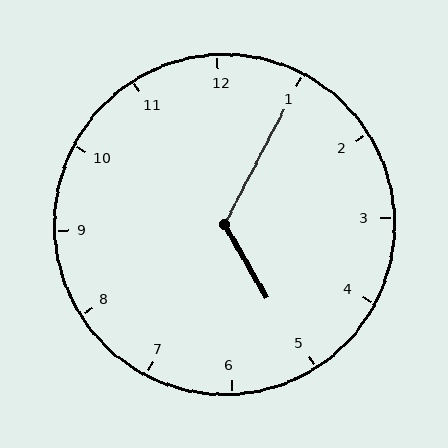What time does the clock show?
5:05.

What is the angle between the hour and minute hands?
Approximately 122 degrees.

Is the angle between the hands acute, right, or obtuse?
It is obtuse.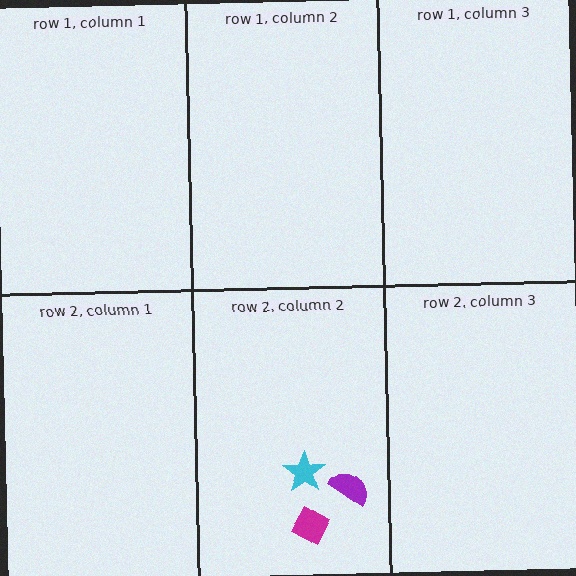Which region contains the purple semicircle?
The row 2, column 2 region.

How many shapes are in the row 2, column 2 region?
3.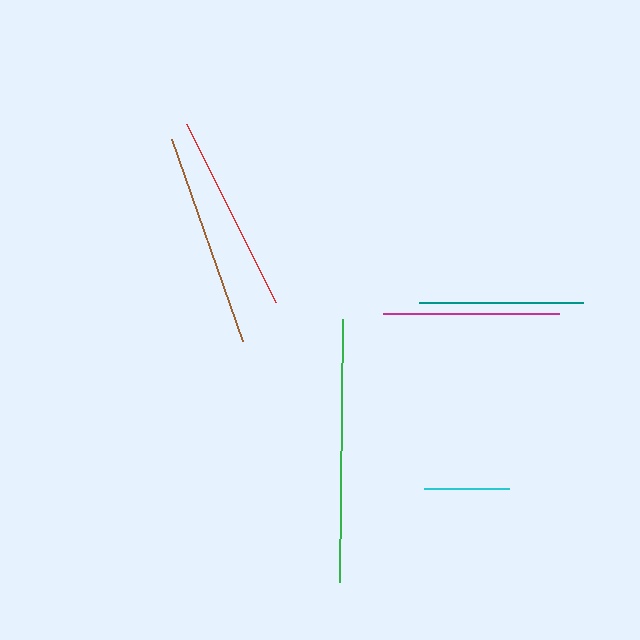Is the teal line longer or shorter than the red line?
The red line is longer than the teal line.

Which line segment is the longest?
The green line is the longest at approximately 263 pixels.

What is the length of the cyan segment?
The cyan segment is approximately 85 pixels long.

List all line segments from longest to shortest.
From longest to shortest: green, brown, red, magenta, teal, cyan.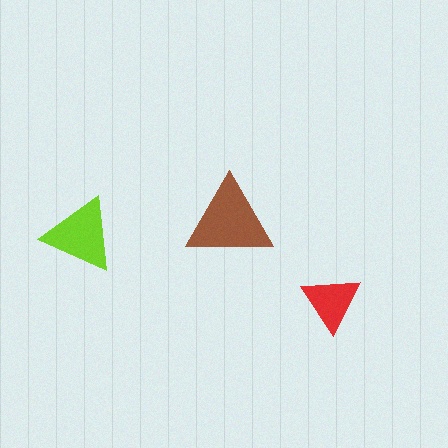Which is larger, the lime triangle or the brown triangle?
The brown one.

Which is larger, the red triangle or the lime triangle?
The lime one.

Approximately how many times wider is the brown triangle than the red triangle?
About 1.5 times wider.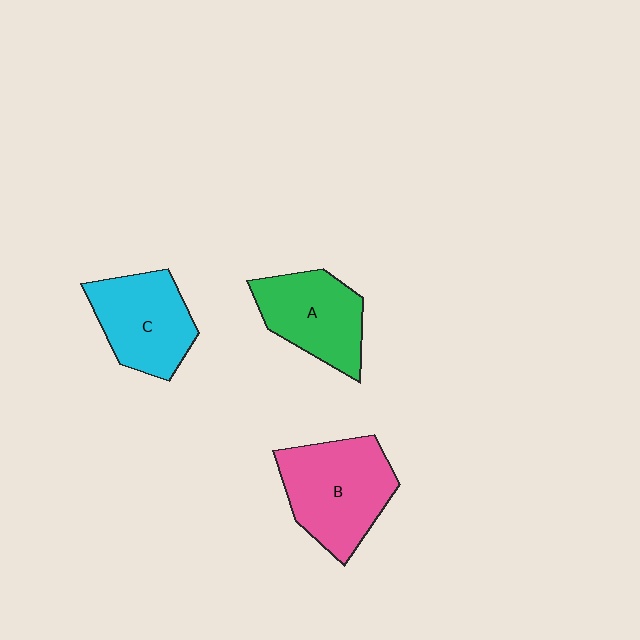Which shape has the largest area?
Shape B (pink).